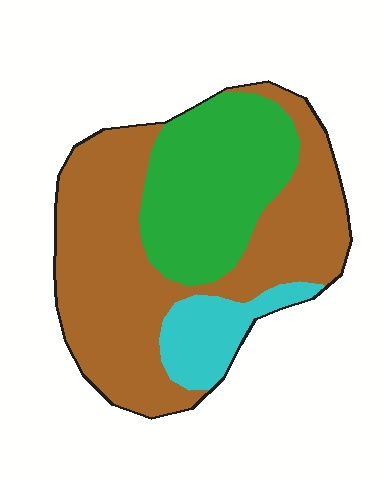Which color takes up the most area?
Brown, at roughly 55%.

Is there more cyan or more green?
Green.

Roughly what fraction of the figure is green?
Green covers about 30% of the figure.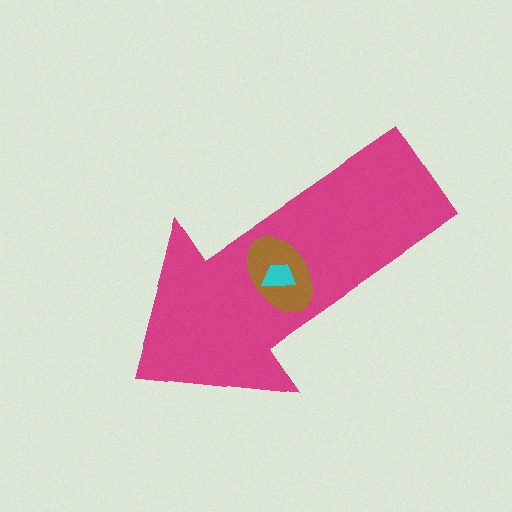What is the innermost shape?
The cyan trapezoid.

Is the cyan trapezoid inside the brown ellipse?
Yes.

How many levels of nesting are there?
3.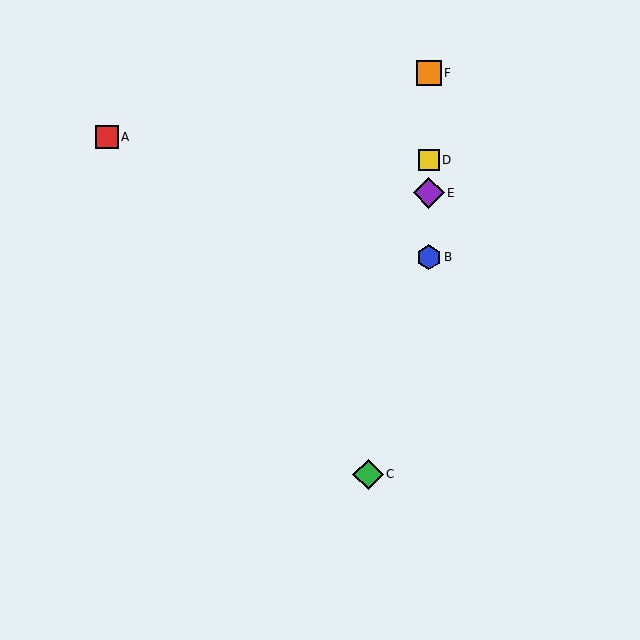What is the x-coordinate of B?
Object B is at x≈429.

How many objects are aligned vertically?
4 objects (B, D, E, F) are aligned vertically.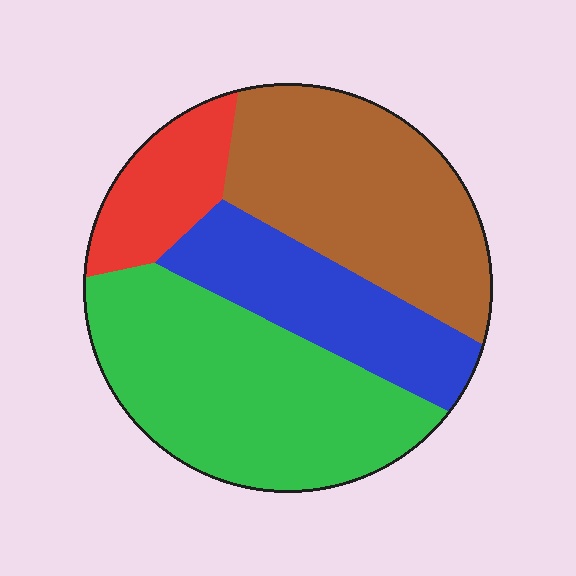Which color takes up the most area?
Green, at roughly 35%.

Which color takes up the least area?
Red, at roughly 10%.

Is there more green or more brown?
Green.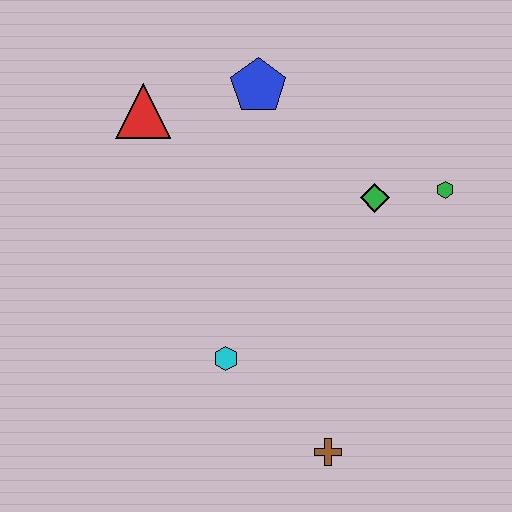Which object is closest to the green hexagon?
The green diamond is closest to the green hexagon.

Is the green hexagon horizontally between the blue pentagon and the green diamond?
No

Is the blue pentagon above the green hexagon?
Yes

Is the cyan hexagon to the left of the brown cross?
Yes